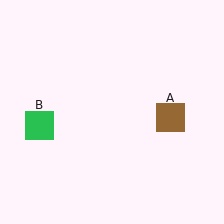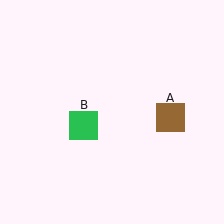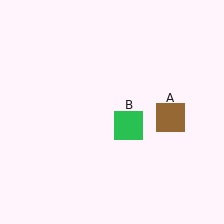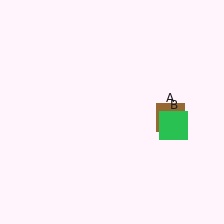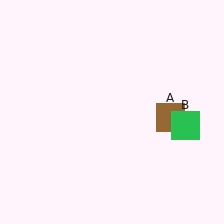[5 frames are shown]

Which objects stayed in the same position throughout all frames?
Brown square (object A) remained stationary.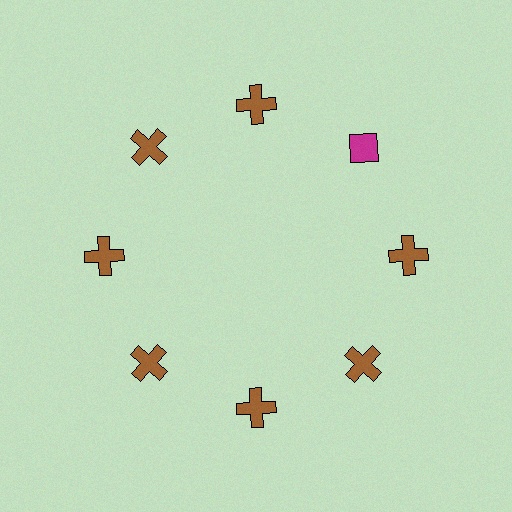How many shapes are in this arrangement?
There are 8 shapes arranged in a ring pattern.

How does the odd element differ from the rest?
It differs in both color (magenta instead of brown) and shape (diamond instead of cross).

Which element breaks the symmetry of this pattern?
The magenta diamond at roughly the 2 o'clock position breaks the symmetry. All other shapes are brown crosses.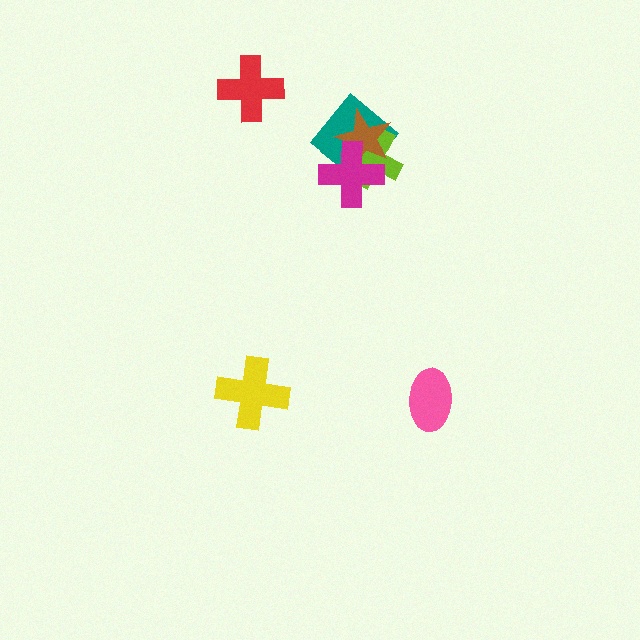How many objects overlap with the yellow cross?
0 objects overlap with the yellow cross.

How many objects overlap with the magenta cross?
3 objects overlap with the magenta cross.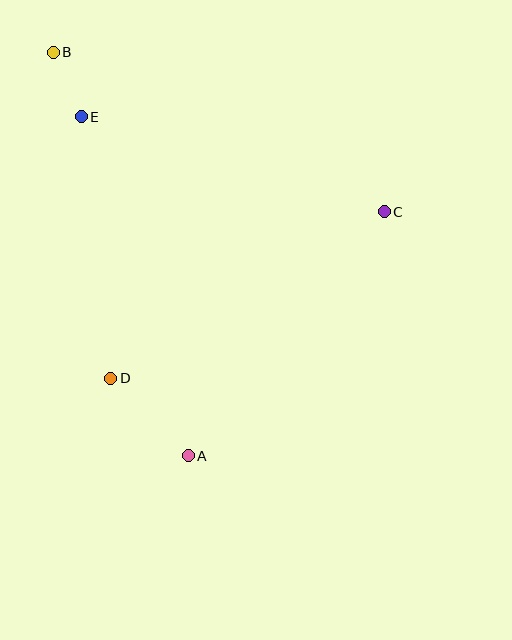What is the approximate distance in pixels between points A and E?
The distance between A and E is approximately 356 pixels.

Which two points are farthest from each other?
Points A and B are farthest from each other.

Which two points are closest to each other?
Points B and E are closest to each other.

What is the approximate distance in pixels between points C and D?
The distance between C and D is approximately 320 pixels.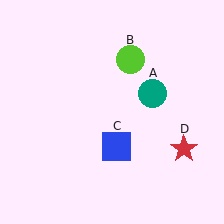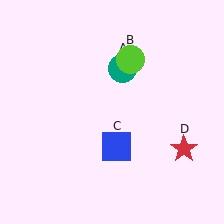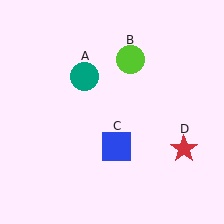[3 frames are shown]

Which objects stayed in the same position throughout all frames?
Lime circle (object B) and blue square (object C) and red star (object D) remained stationary.